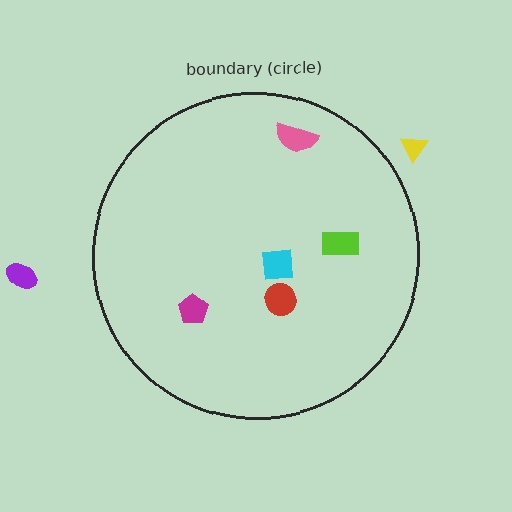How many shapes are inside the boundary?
5 inside, 2 outside.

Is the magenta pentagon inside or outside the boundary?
Inside.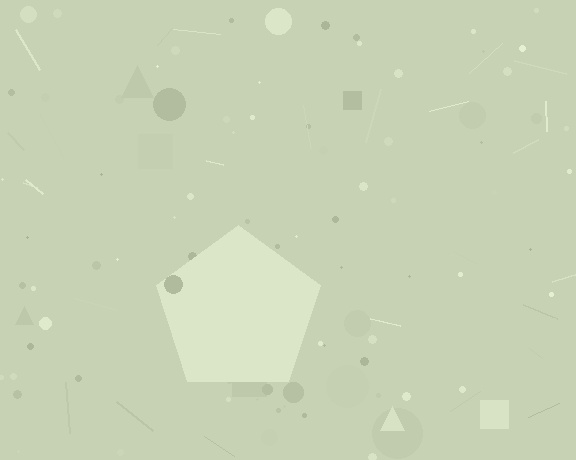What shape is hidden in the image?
A pentagon is hidden in the image.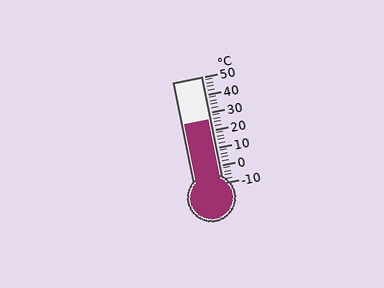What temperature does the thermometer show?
The thermometer shows approximately 26°C.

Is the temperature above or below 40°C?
The temperature is below 40°C.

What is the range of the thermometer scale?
The thermometer scale ranges from -10°C to 50°C.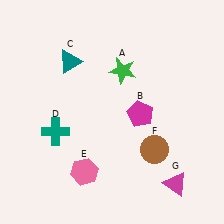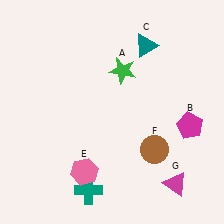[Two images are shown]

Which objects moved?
The objects that moved are: the magenta pentagon (B), the teal triangle (C), the teal cross (D).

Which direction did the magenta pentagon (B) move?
The magenta pentagon (B) moved right.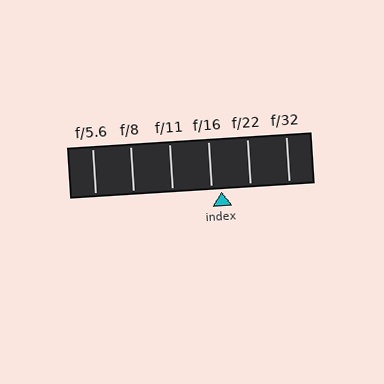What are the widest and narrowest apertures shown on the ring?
The widest aperture shown is f/5.6 and the narrowest is f/32.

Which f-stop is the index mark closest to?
The index mark is closest to f/16.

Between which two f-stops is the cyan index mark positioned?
The index mark is between f/16 and f/22.